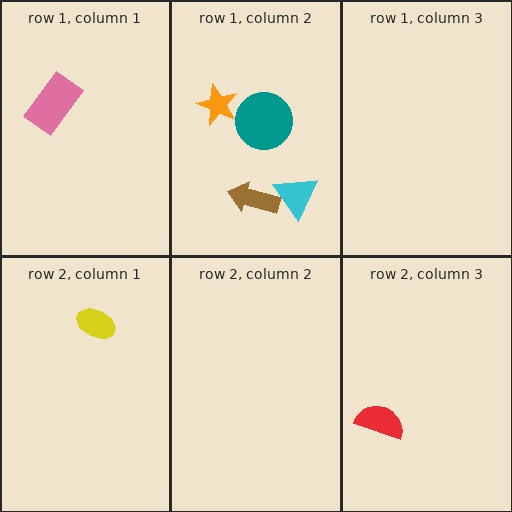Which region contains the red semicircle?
The row 2, column 3 region.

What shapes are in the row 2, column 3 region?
The red semicircle.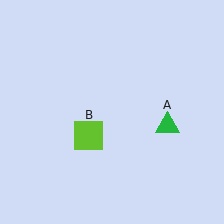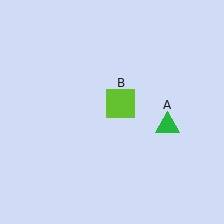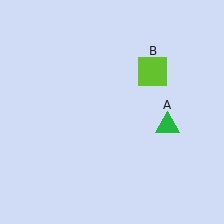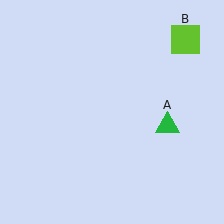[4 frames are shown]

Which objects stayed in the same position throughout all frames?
Green triangle (object A) remained stationary.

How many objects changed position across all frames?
1 object changed position: lime square (object B).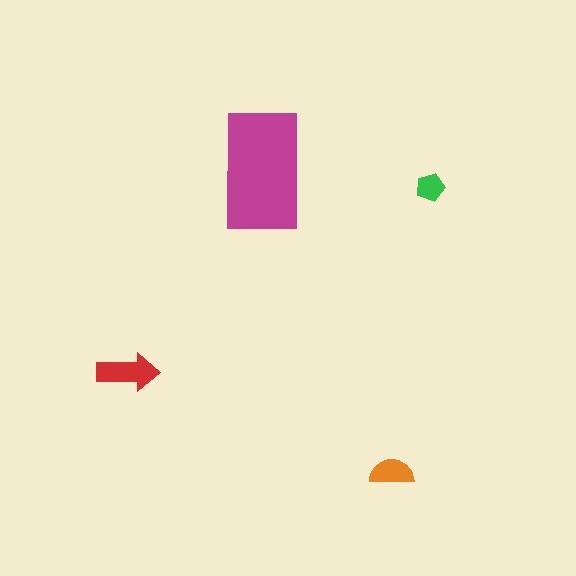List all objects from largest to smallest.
The magenta rectangle, the red arrow, the orange semicircle, the green pentagon.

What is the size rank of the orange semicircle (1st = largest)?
3rd.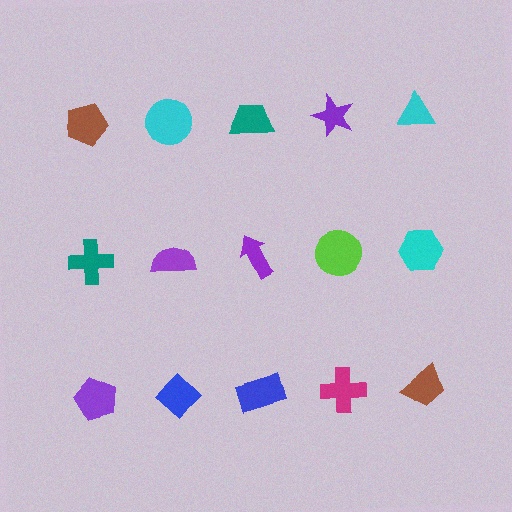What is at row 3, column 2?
A blue diamond.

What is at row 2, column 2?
A purple semicircle.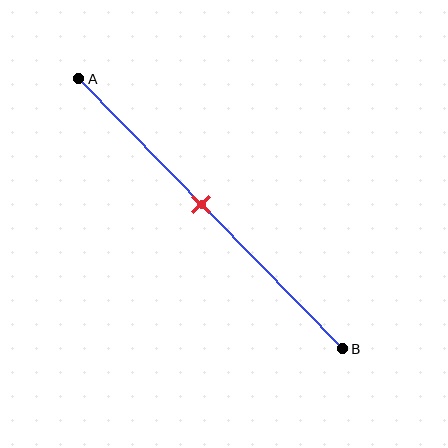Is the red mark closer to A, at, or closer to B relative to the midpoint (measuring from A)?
The red mark is closer to point A than the midpoint of segment AB.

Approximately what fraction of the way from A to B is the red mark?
The red mark is approximately 45% of the way from A to B.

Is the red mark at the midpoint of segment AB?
No, the mark is at about 45% from A, not at the 50% midpoint.